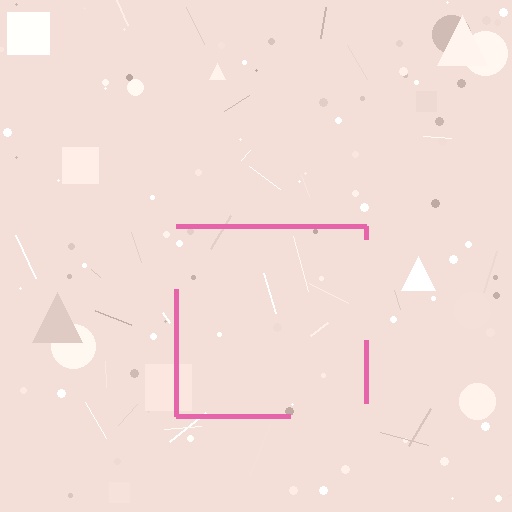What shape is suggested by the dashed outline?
The dashed outline suggests a square.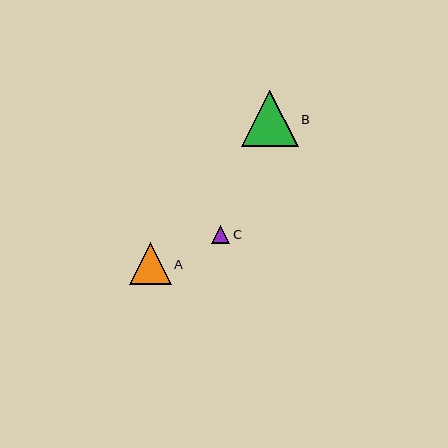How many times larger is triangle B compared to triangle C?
Triangle B is approximately 3.1 times the size of triangle C.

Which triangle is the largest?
Triangle B is the largest with a size of approximately 56 pixels.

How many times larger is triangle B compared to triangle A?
Triangle B is approximately 1.4 times the size of triangle A.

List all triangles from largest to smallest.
From largest to smallest: B, A, C.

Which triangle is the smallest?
Triangle C is the smallest with a size of approximately 18 pixels.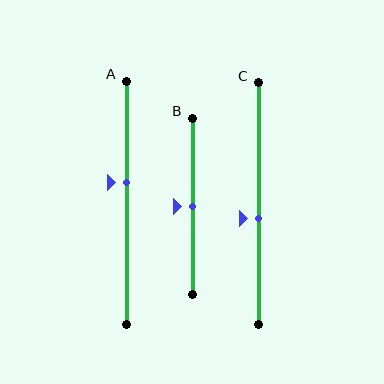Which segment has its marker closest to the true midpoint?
Segment B has its marker closest to the true midpoint.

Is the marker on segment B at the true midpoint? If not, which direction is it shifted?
Yes, the marker on segment B is at the true midpoint.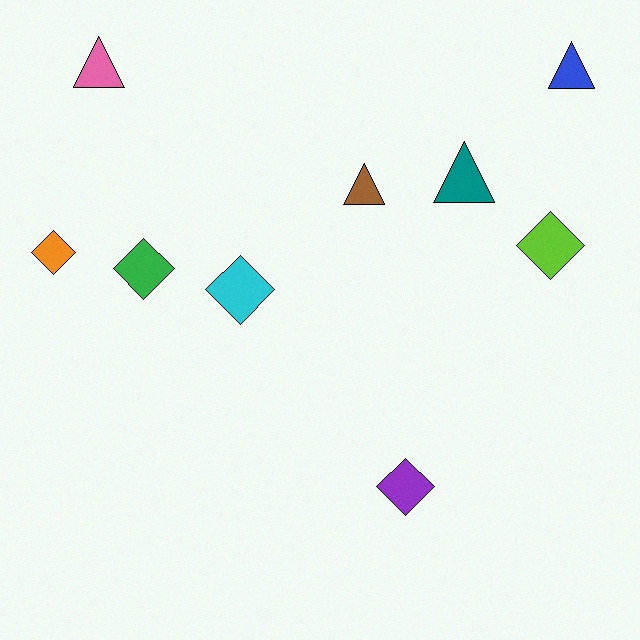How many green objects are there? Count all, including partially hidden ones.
There is 1 green object.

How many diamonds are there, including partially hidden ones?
There are 5 diamonds.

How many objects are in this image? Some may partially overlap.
There are 9 objects.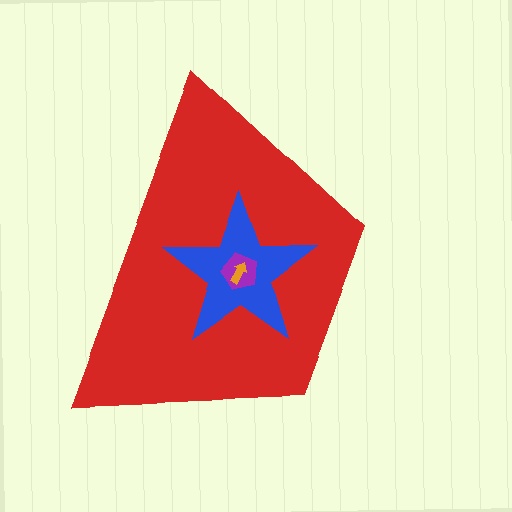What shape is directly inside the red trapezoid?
The blue star.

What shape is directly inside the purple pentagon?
The orange arrow.